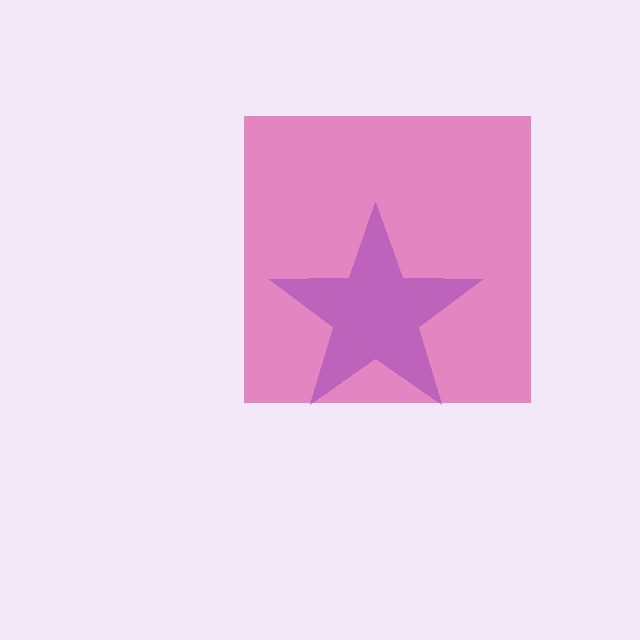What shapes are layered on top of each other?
The layered shapes are: a blue star, a magenta square.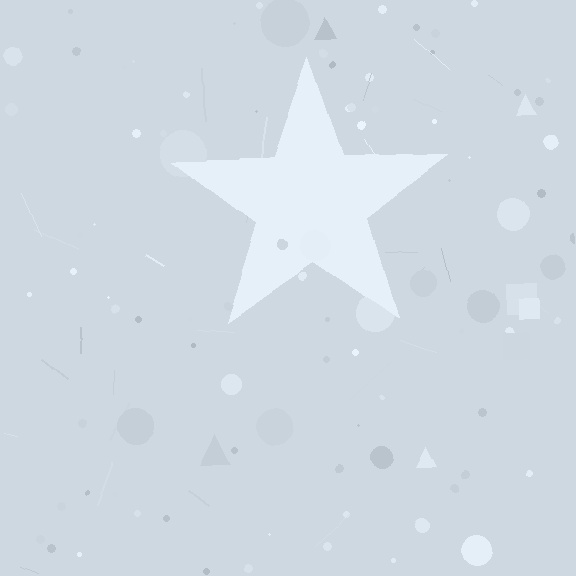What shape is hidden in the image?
A star is hidden in the image.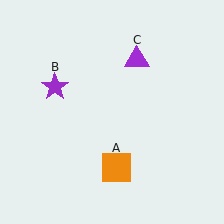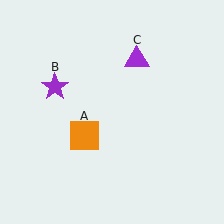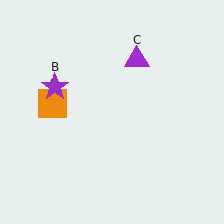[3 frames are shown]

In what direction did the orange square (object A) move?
The orange square (object A) moved up and to the left.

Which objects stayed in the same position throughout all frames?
Purple star (object B) and purple triangle (object C) remained stationary.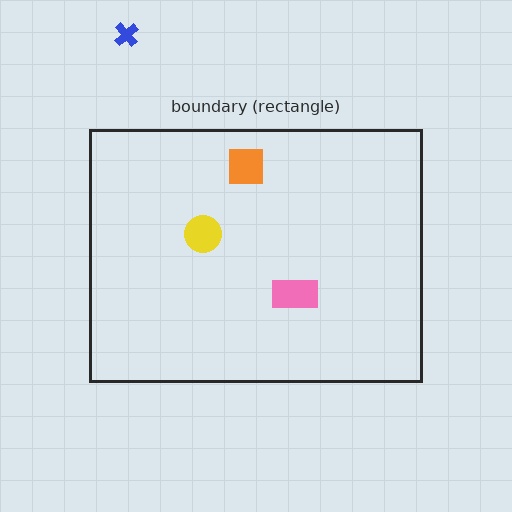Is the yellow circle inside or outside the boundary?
Inside.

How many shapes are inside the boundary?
3 inside, 1 outside.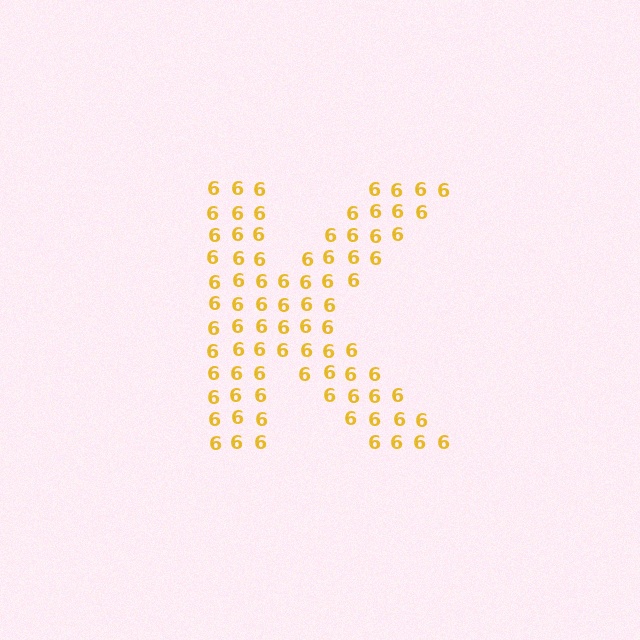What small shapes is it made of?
It is made of small digit 6's.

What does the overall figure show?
The overall figure shows the letter K.